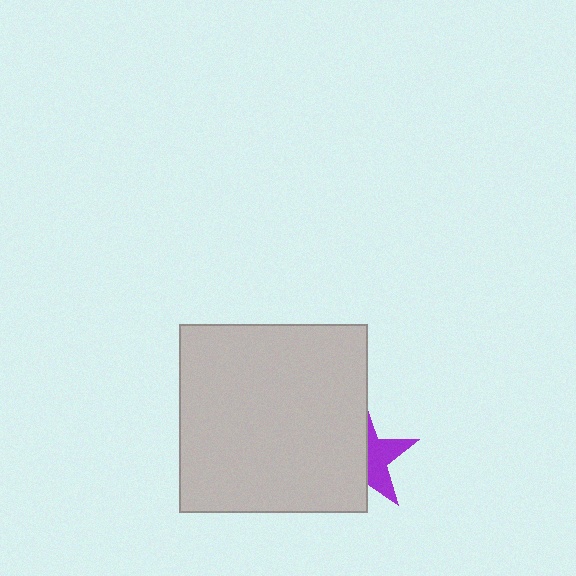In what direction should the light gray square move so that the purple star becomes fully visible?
The light gray square should move left. That is the shortest direction to clear the overlap and leave the purple star fully visible.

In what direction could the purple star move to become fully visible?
The purple star could move right. That would shift it out from behind the light gray square entirely.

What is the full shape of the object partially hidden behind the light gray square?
The partially hidden object is a purple star.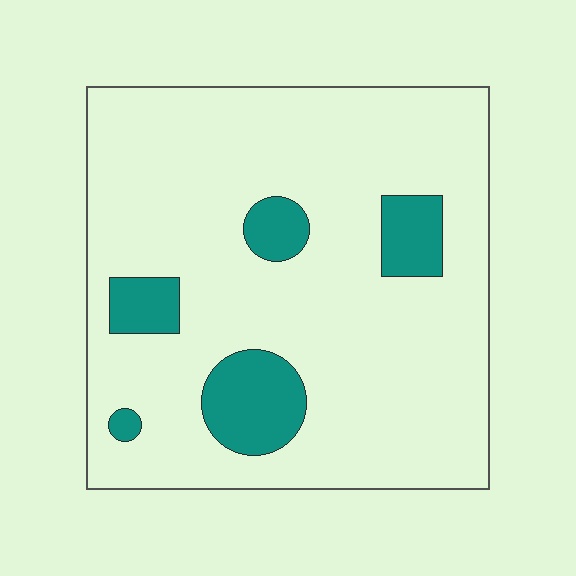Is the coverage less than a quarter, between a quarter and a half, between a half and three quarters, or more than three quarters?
Less than a quarter.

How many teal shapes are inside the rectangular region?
5.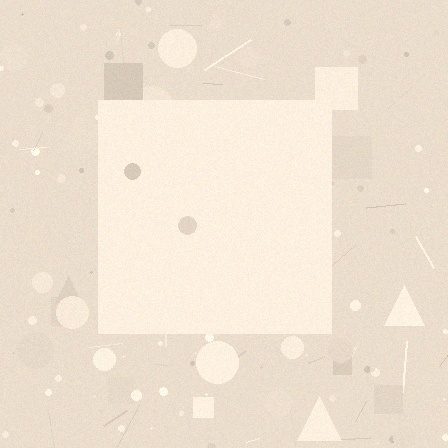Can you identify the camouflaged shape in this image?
The camouflaged shape is a square.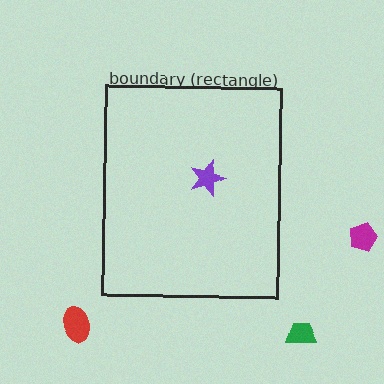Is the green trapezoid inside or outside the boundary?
Outside.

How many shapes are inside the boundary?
1 inside, 3 outside.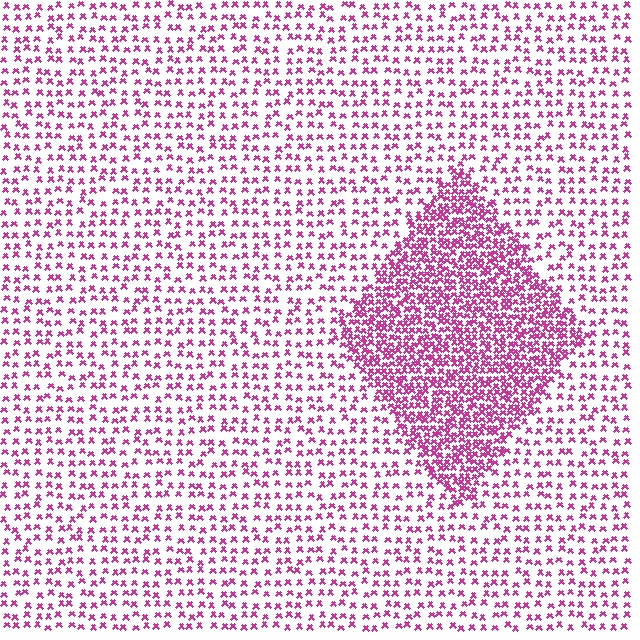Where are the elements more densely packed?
The elements are more densely packed inside the diamond boundary.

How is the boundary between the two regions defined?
The boundary is defined by a change in element density (approximately 2.5x ratio). All elements are the same color, size, and shape.